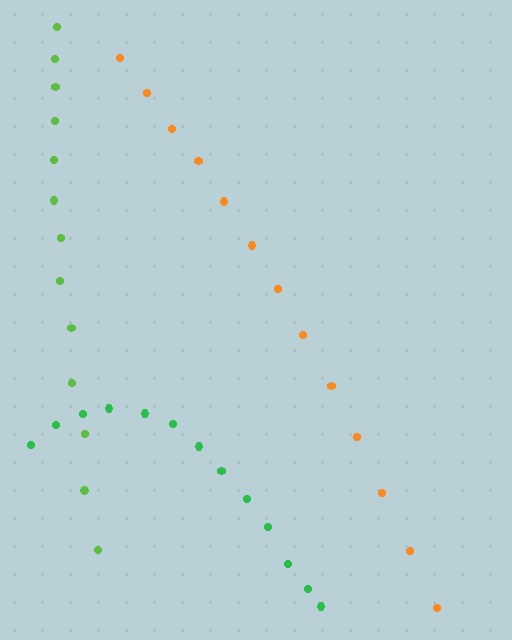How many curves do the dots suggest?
There are 3 distinct paths.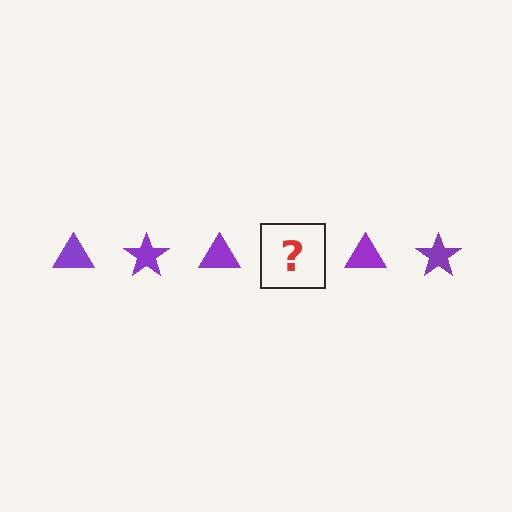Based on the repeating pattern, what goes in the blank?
The blank should be a purple star.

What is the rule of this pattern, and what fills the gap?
The rule is that the pattern cycles through triangle, star shapes in purple. The gap should be filled with a purple star.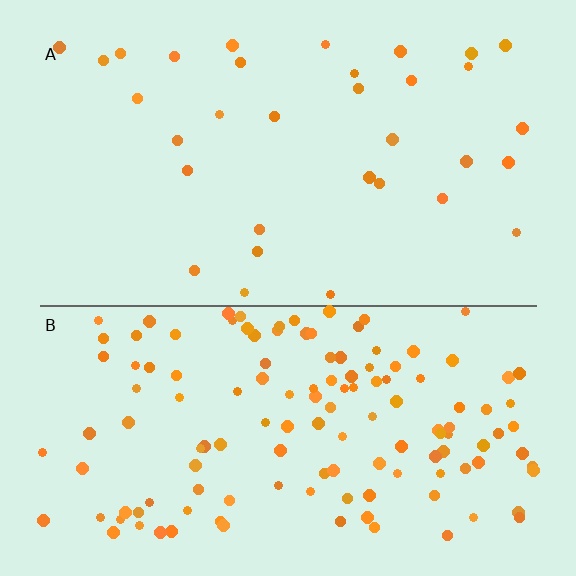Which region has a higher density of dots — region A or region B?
B (the bottom).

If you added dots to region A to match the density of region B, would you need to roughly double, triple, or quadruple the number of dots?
Approximately quadruple.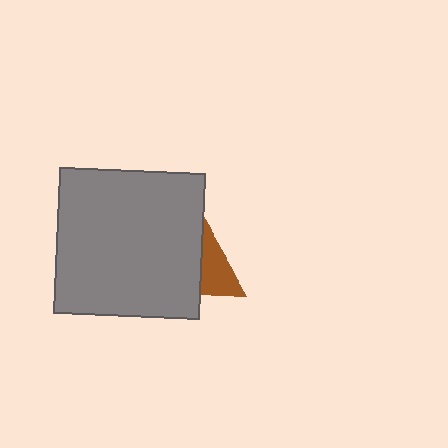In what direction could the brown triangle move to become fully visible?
The brown triangle could move right. That would shift it out from behind the gray square entirely.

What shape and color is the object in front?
The object in front is a gray square.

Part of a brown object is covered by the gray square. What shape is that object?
It is a triangle.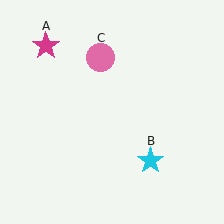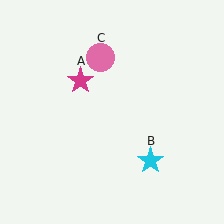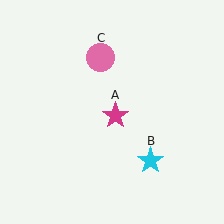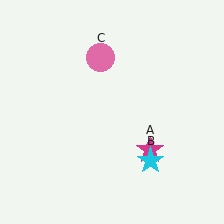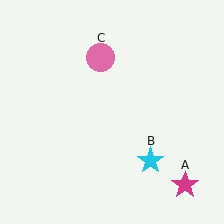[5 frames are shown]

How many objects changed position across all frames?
1 object changed position: magenta star (object A).